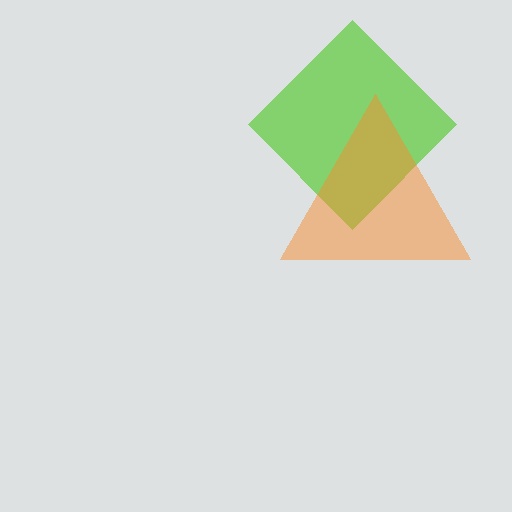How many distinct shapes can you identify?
There are 2 distinct shapes: a lime diamond, an orange triangle.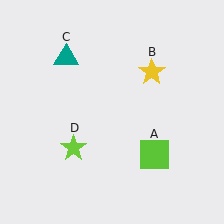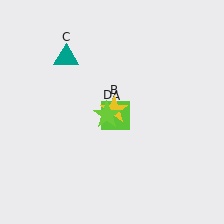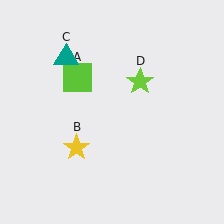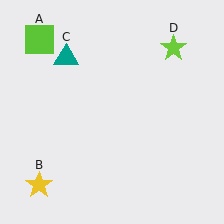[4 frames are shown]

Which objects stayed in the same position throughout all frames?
Teal triangle (object C) remained stationary.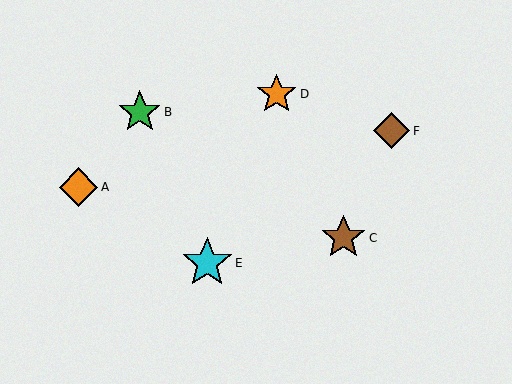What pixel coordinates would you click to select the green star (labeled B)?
Click at (140, 112) to select the green star B.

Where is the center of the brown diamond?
The center of the brown diamond is at (392, 131).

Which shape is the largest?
The cyan star (labeled E) is the largest.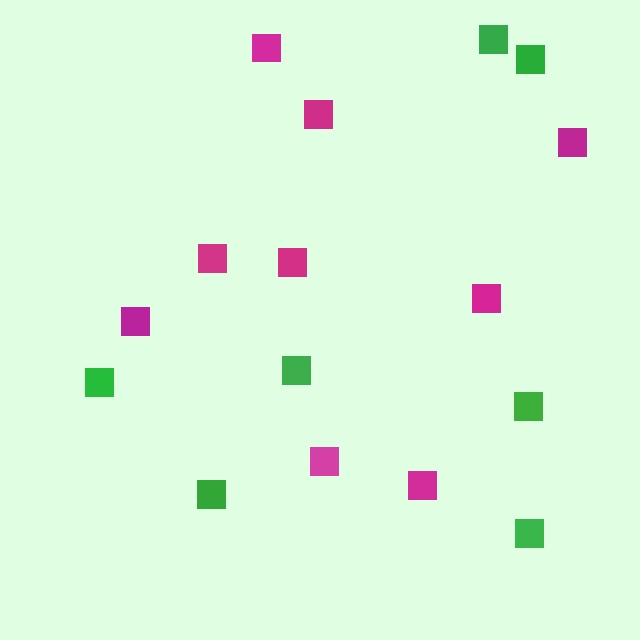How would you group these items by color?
There are 2 groups: one group of magenta squares (9) and one group of green squares (7).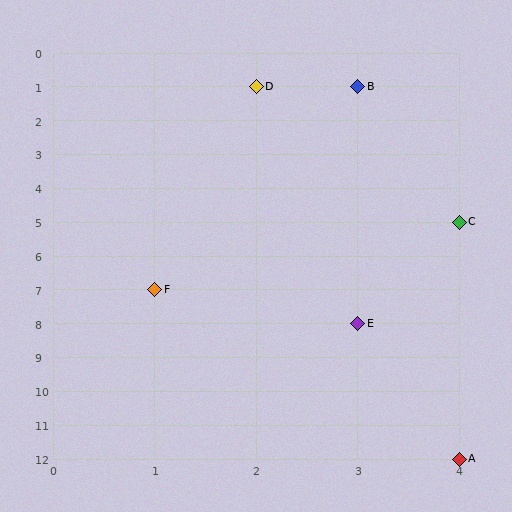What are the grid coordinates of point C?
Point C is at grid coordinates (4, 5).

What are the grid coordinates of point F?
Point F is at grid coordinates (1, 7).